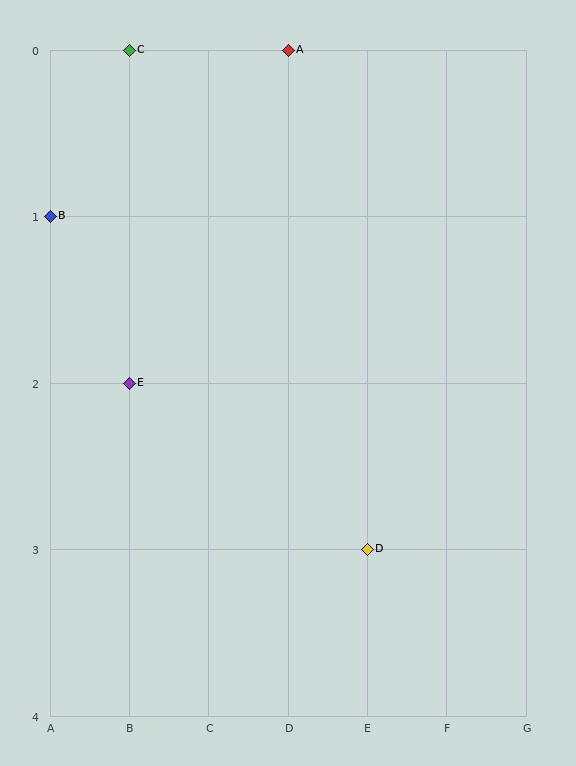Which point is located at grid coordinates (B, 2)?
Point E is at (B, 2).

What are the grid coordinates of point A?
Point A is at grid coordinates (D, 0).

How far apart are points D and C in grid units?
Points D and C are 3 columns and 3 rows apart (about 4.2 grid units diagonally).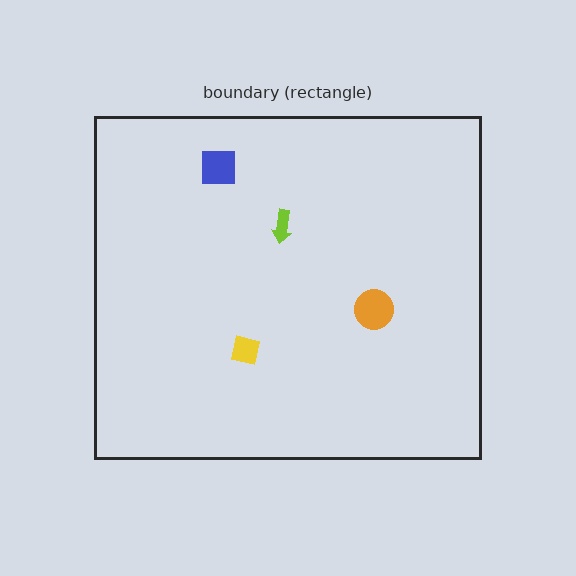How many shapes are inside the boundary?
4 inside, 0 outside.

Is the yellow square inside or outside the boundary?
Inside.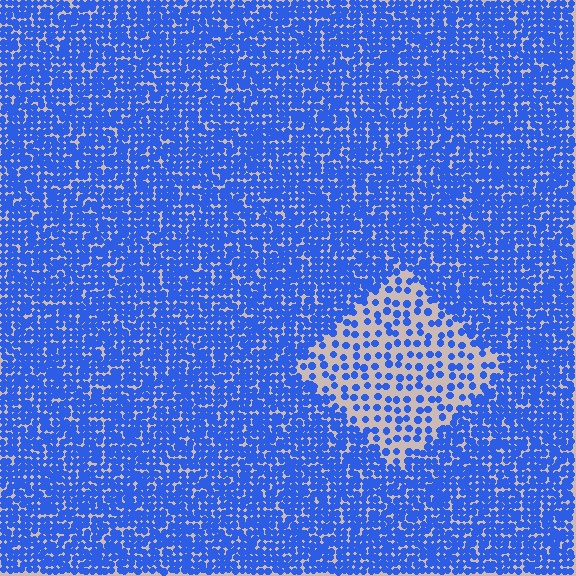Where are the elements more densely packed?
The elements are more densely packed outside the diamond boundary.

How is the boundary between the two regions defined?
The boundary is defined by a change in element density (approximately 2.7x ratio). All elements are the same color, size, and shape.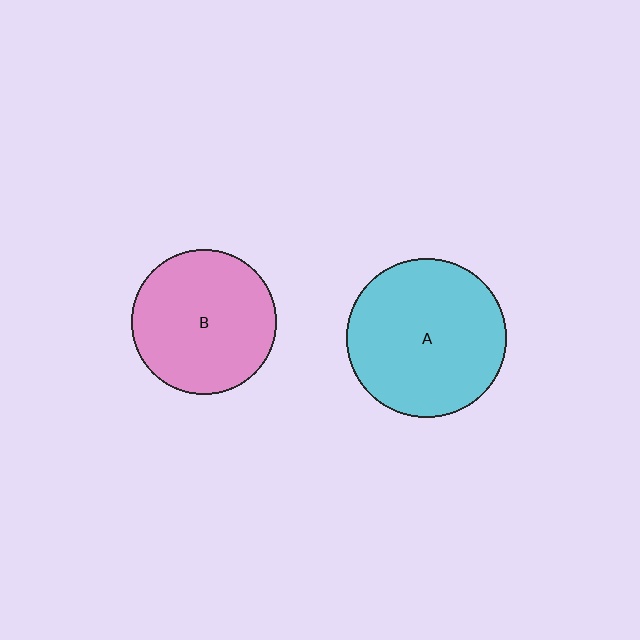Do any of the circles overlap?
No, none of the circles overlap.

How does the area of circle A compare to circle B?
Approximately 1.2 times.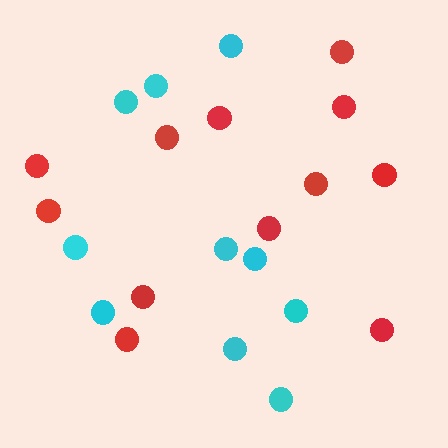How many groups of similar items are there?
There are 2 groups: one group of cyan circles (10) and one group of red circles (12).